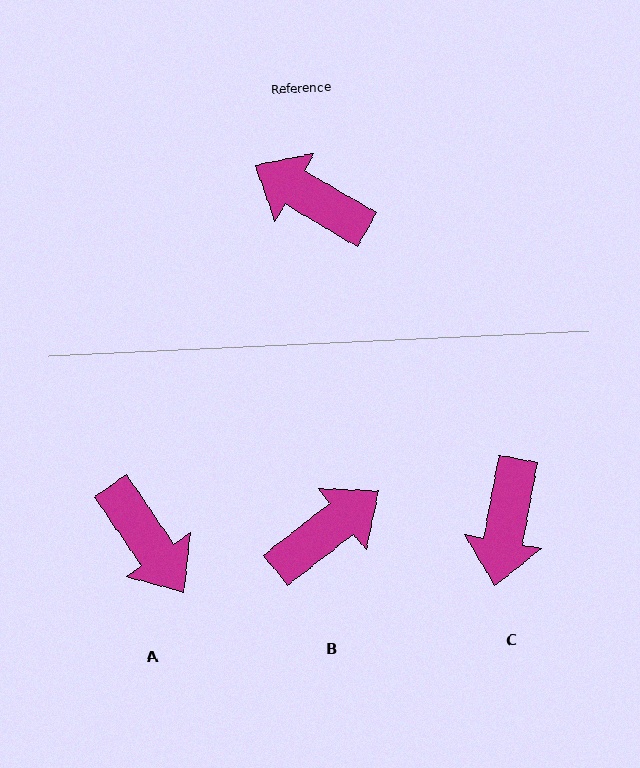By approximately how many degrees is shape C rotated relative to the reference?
Approximately 110 degrees counter-clockwise.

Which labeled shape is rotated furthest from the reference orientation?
A, about 155 degrees away.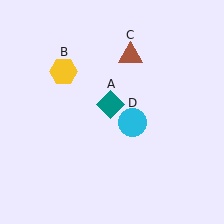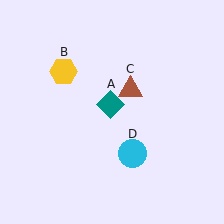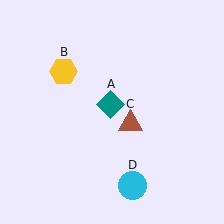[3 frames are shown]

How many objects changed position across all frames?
2 objects changed position: brown triangle (object C), cyan circle (object D).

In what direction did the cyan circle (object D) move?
The cyan circle (object D) moved down.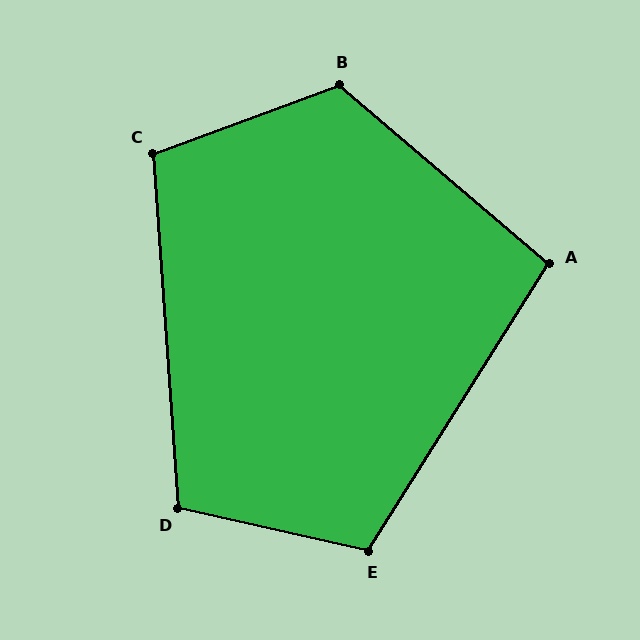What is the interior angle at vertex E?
Approximately 110 degrees (obtuse).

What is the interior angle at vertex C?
Approximately 106 degrees (obtuse).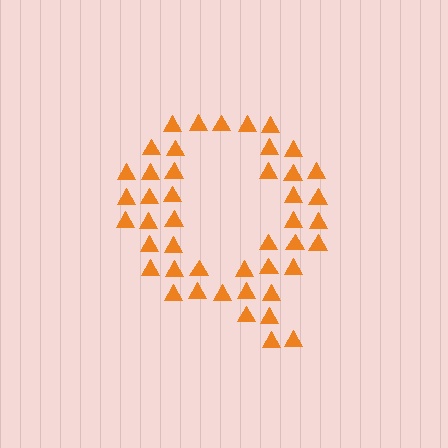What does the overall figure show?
The overall figure shows the letter Q.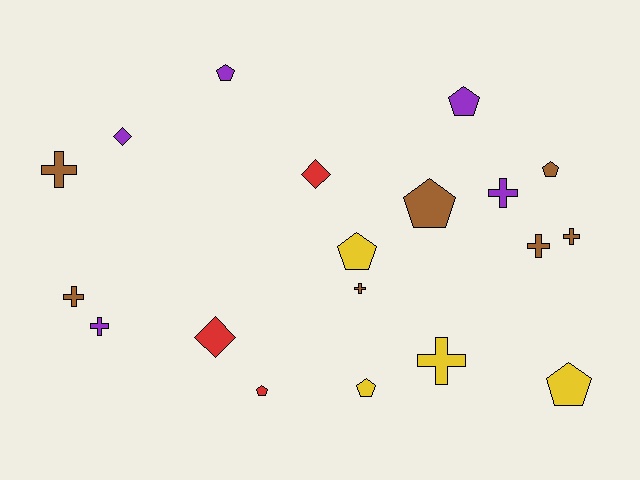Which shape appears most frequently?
Pentagon, with 8 objects.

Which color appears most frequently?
Brown, with 7 objects.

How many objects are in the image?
There are 19 objects.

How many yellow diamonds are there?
There are no yellow diamonds.